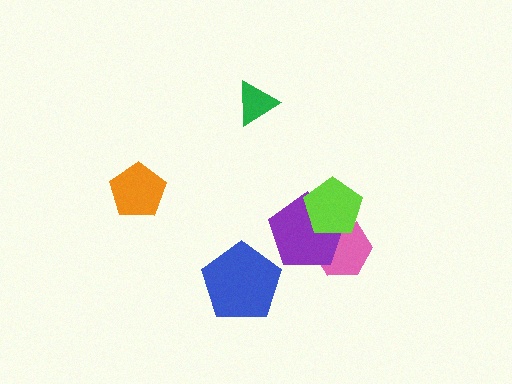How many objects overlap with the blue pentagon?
0 objects overlap with the blue pentagon.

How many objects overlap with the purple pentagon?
2 objects overlap with the purple pentagon.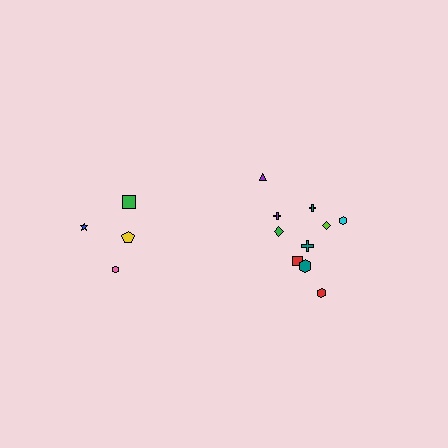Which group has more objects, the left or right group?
The right group.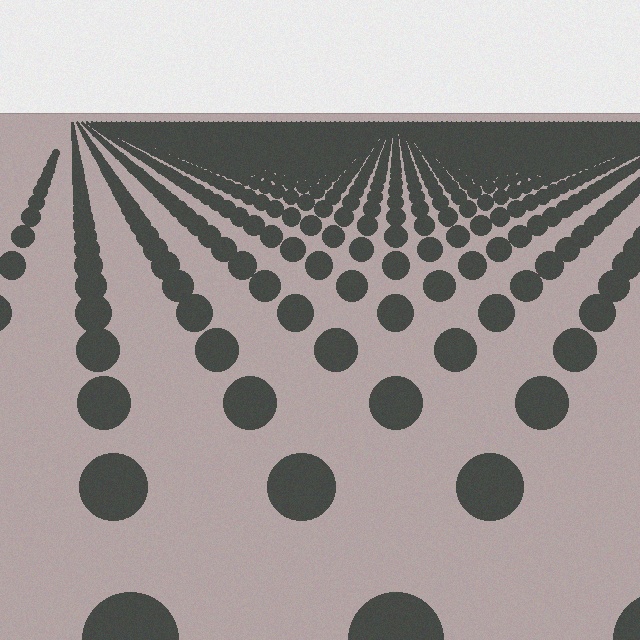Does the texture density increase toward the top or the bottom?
Density increases toward the top.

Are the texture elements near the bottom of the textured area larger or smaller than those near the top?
Larger. Near the bottom, elements are closer to the viewer and appear at a bigger on-screen size.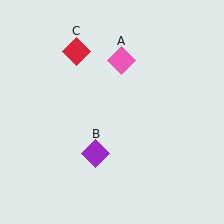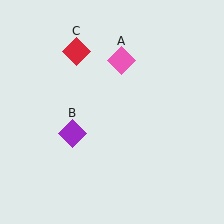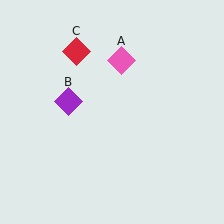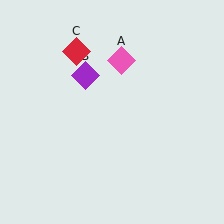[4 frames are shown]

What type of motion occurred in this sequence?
The purple diamond (object B) rotated clockwise around the center of the scene.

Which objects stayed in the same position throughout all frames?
Pink diamond (object A) and red diamond (object C) remained stationary.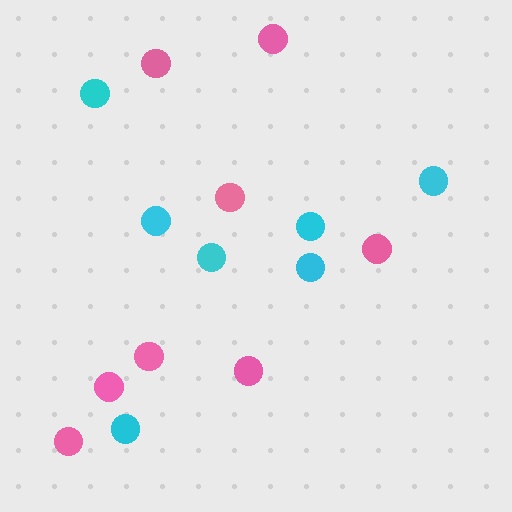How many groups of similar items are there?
There are 2 groups: one group of cyan circles (7) and one group of pink circles (8).